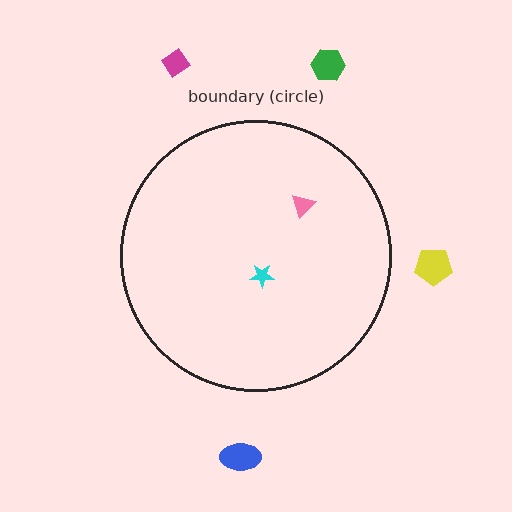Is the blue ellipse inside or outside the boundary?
Outside.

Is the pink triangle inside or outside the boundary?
Inside.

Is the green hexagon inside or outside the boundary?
Outside.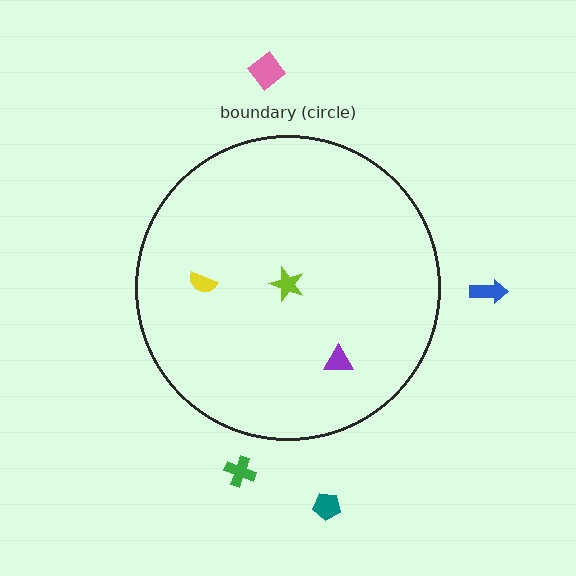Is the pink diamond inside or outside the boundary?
Outside.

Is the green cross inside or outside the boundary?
Outside.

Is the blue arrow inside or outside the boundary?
Outside.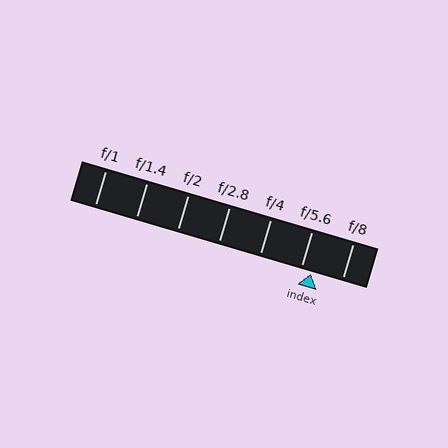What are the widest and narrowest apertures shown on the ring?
The widest aperture shown is f/1 and the narrowest is f/8.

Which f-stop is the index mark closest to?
The index mark is closest to f/5.6.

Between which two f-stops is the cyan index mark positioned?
The index mark is between f/5.6 and f/8.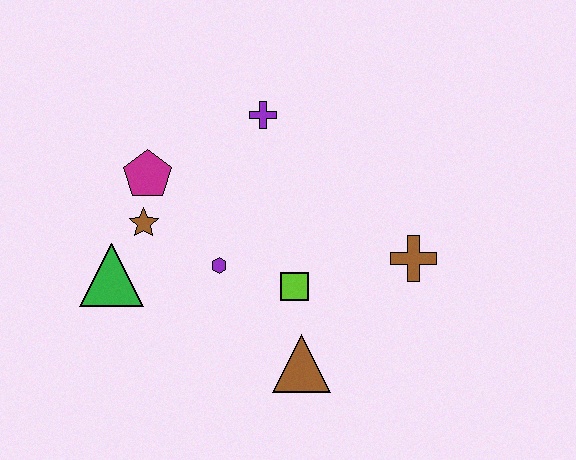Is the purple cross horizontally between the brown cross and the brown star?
Yes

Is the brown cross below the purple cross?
Yes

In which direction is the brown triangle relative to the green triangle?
The brown triangle is to the right of the green triangle.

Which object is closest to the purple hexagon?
The lime square is closest to the purple hexagon.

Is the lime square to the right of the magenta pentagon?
Yes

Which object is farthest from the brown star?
The brown cross is farthest from the brown star.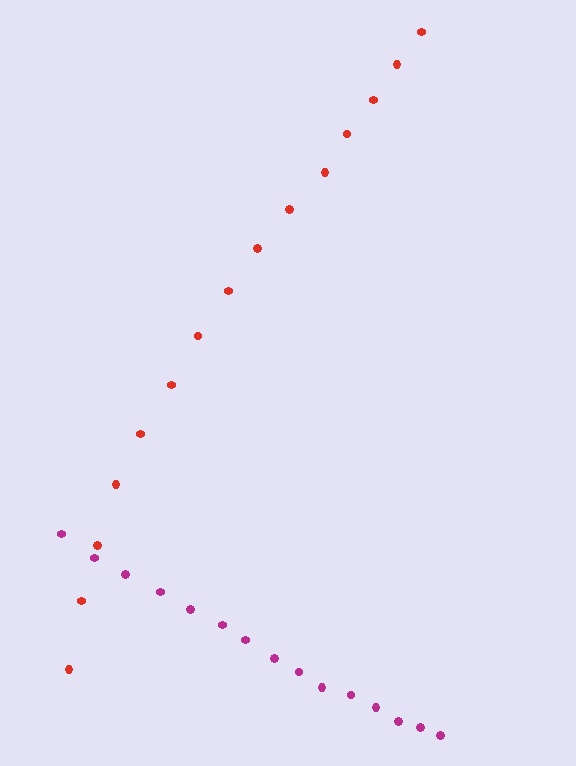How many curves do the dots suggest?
There are 2 distinct paths.